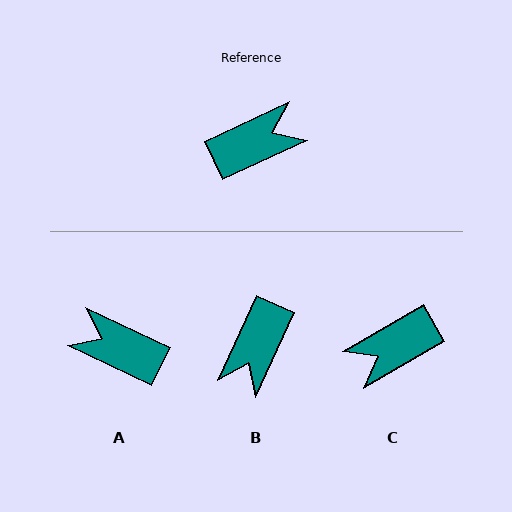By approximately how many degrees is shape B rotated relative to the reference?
Approximately 139 degrees clockwise.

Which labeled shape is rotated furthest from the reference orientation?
C, about 175 degrees away.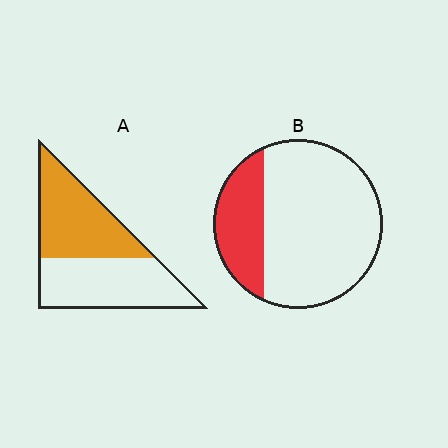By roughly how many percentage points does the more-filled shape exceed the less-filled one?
By roughly 25 percentage points (A over B).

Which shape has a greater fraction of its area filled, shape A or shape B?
Shape A.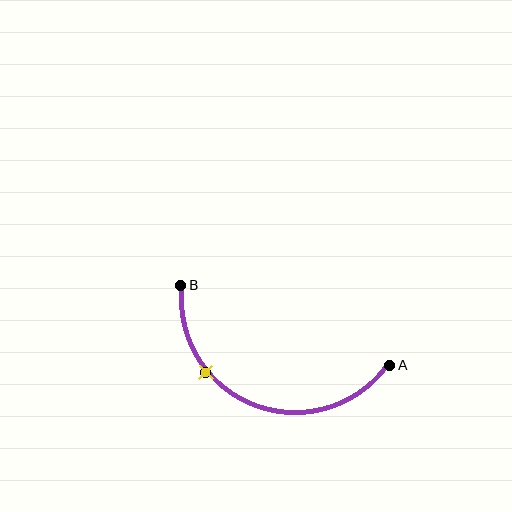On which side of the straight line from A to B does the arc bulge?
The arc bulges below the straight line connecting A and B.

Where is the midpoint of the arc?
The arc midpoint is the point on the curve farthest from the straight line joining A and B. It sits below that line.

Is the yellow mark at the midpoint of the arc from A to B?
No. The yellow mark lies on the arc but is closer to endpoint B. The arc midpoint would be at the point on the curve equidistant along the arc from both A and B.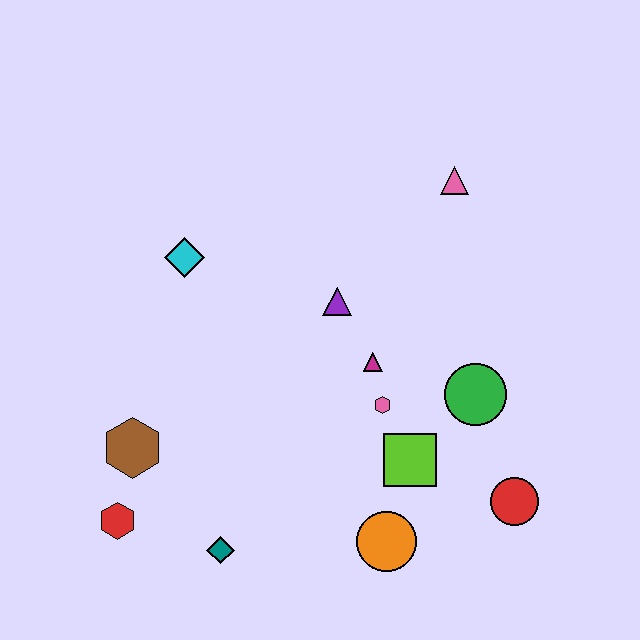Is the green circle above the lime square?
Yes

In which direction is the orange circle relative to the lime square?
The orange circle is below the lime square.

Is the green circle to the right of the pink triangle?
Yes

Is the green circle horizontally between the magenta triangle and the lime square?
No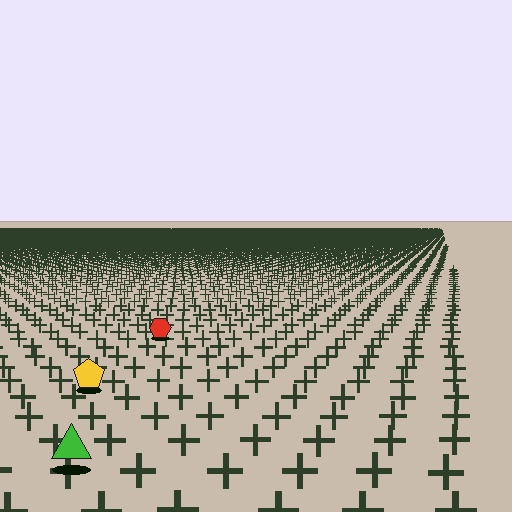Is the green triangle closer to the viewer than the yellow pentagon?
Yes. The green triangle is closer — you can tell from the texture gradient: the ground texture is coarser near it.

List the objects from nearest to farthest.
From nearest to farthest: the green triangle, the yellow pentagon, the red hexagon.